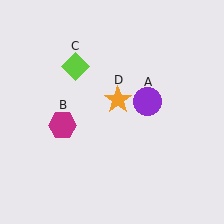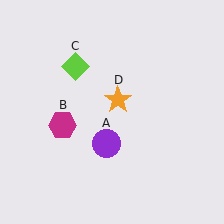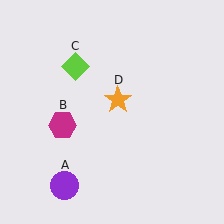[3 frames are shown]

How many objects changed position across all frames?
1 object changed position: purple circle (object A).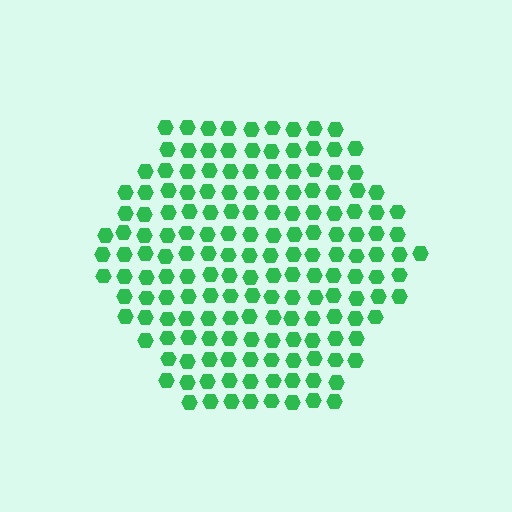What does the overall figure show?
The overall figure shows a hexagon.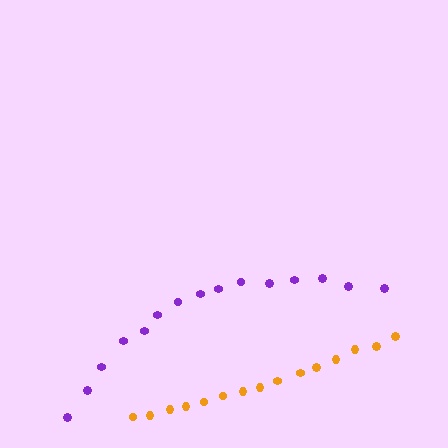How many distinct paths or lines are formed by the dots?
There are 2 distinct paths.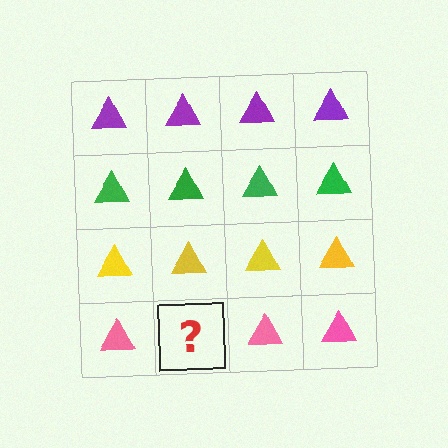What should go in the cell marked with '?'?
The missing cell should contain a pink triangle.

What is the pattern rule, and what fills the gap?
The rule is that each row has a consistent color. The gap should be filled with a pink triangle.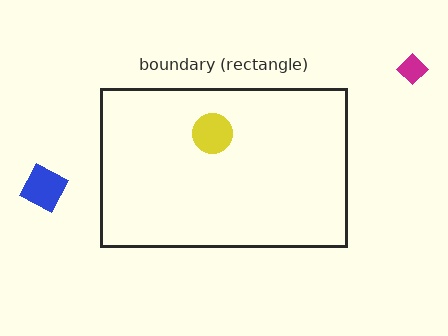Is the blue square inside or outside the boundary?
Outside.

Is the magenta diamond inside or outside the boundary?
Outside.